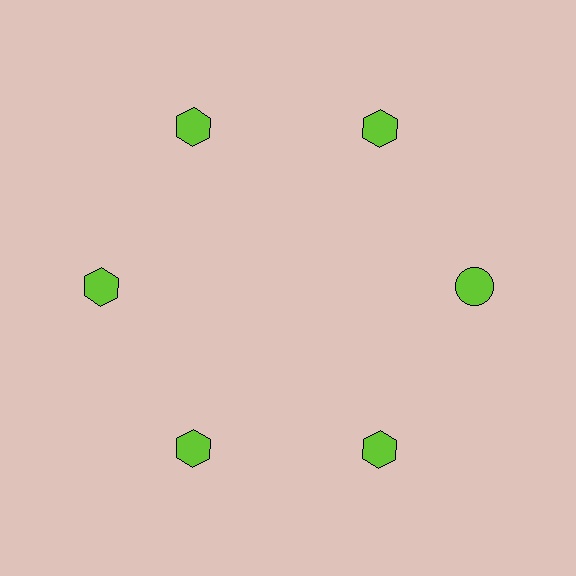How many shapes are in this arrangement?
There are 6 shapes arranged in a ring pattern.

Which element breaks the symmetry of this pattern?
The lime circle at roughly the 3 o'clock position breaks the symmetry. All other shapes are lime hexagons.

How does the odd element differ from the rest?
It has a different shape: circle instead of hexagon.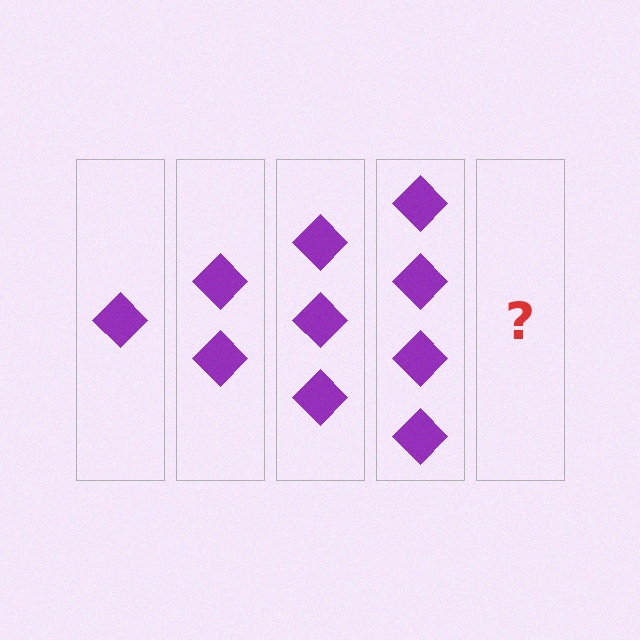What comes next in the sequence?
The next element should be 5 diamonds.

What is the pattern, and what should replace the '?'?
The pattern is that each step adds one more diamond. The '?' should be 5 diamonds.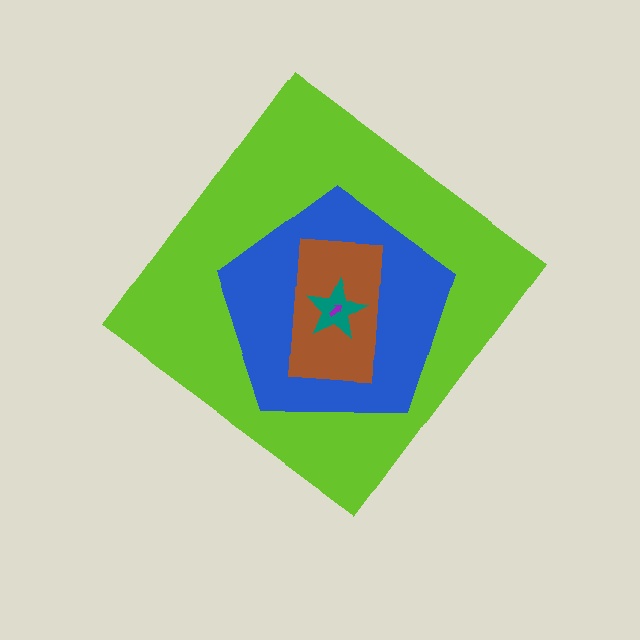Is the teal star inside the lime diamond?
Yes.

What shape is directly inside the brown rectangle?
The teal star.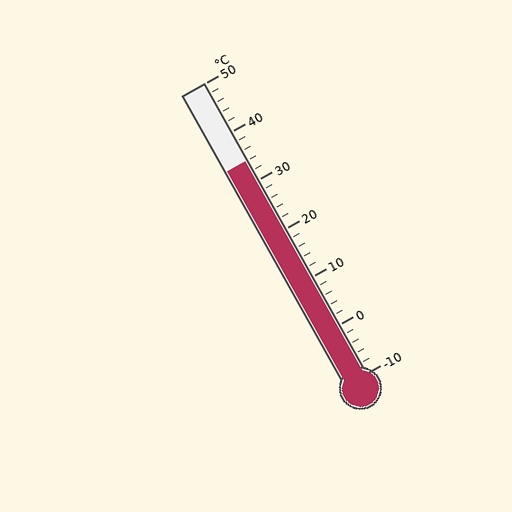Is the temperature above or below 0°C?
The temperature is above 0°C.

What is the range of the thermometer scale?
The thermometer scale ranges from -10°C to 50°C.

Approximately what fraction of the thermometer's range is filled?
The thermometer is filled to approximately 75% of its range.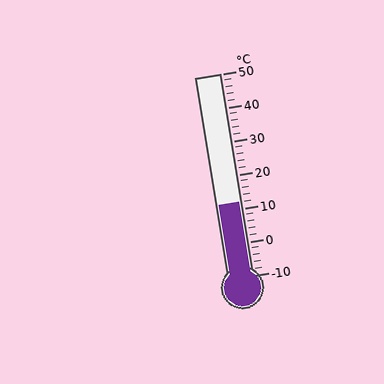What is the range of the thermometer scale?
The thermometer scale ranges from -10°C to 50°C.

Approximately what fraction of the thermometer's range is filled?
The thermometer is filled to approximately 35% of its range.